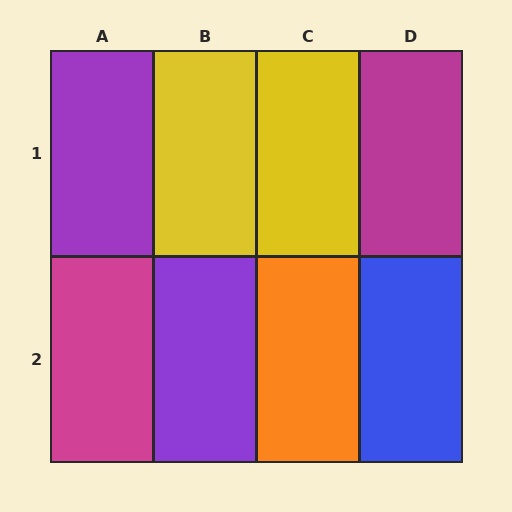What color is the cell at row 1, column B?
Yellow.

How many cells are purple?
2 cells are purple.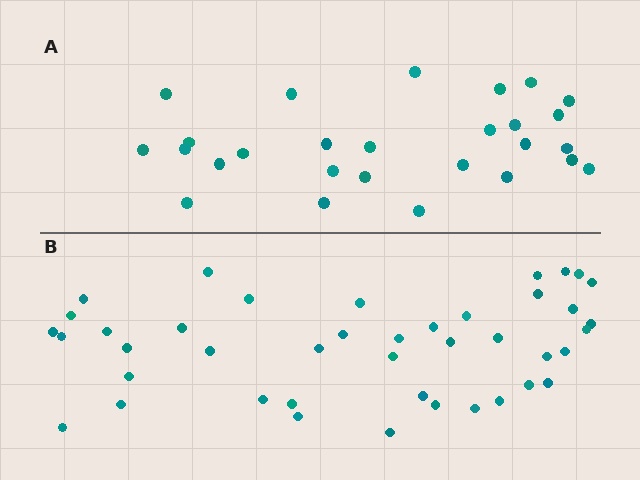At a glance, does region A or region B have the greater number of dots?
Region B (the bottom region) has more dots.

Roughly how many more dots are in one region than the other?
Region B has approximately 15 more dots than region A.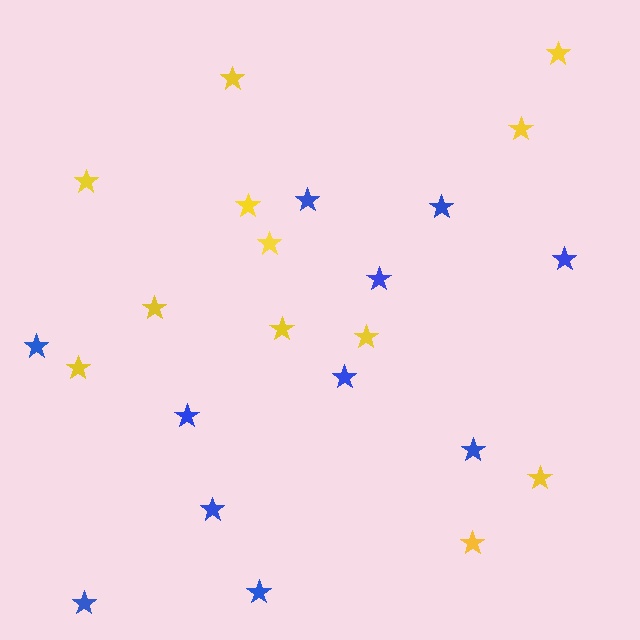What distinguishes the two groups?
There are 2 groups: one group of blue stars (11) and one group of yellow stars (12).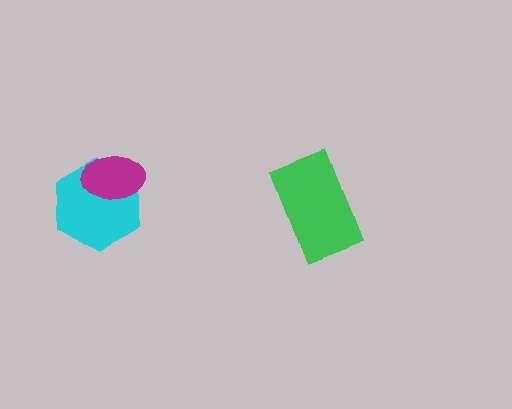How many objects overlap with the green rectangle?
0 objects overlap with the green rectangle.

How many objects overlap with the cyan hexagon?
1 object overlaps with the cyan hexagon.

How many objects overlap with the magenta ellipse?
1 object overlaps with the magenta ellipse.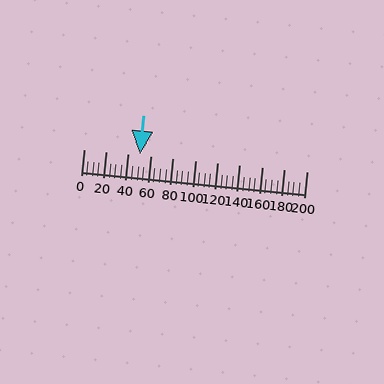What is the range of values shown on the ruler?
The ruler shows values from 0 to 200.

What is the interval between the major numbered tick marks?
The major tick marks are spaced 20 units apart.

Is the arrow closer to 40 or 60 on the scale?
The arrow is closer to 60.